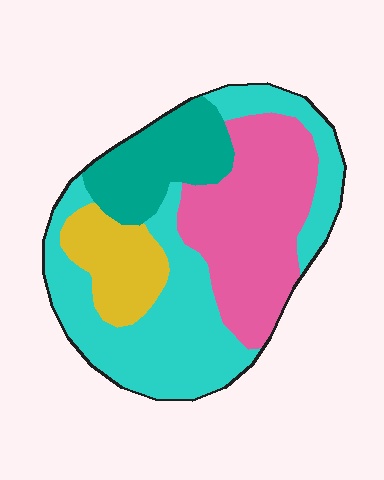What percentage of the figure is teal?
Teal covers about 15% of the figure.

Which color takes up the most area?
Cyan, at roughly 40%.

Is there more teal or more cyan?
Cyan.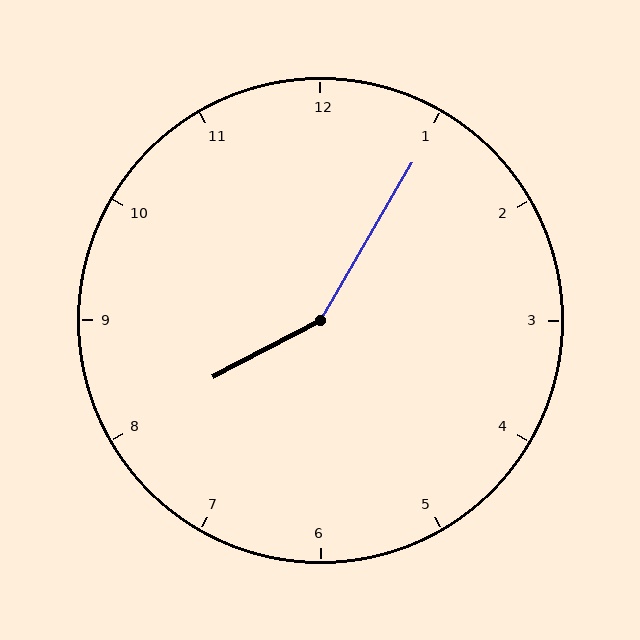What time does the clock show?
8:05.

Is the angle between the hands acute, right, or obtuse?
It is obtuse.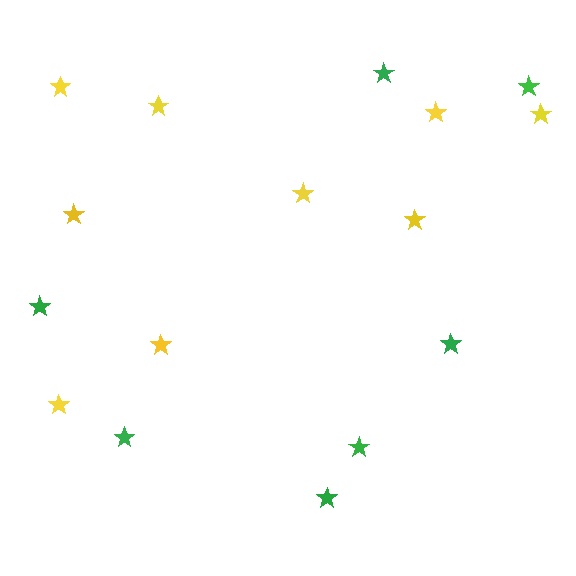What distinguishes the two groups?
There are 2 groups: one group of yellow stars (9) and one group of green stars (7).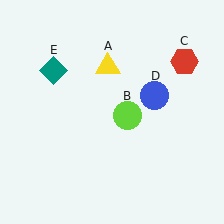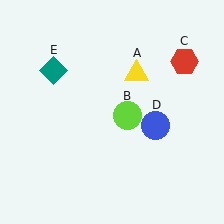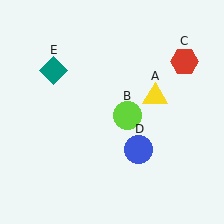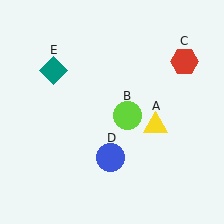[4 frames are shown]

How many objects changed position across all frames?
2 objects changed position: yellow triangle (object A), blue circle (object D).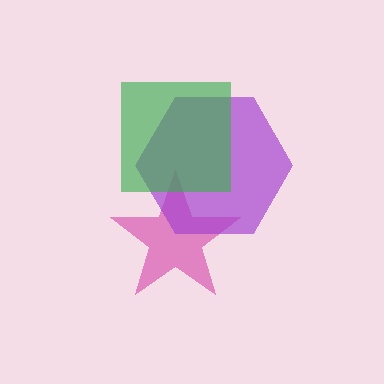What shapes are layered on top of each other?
The layered shapes are: a magenta star, a purple hexagon, a green square.